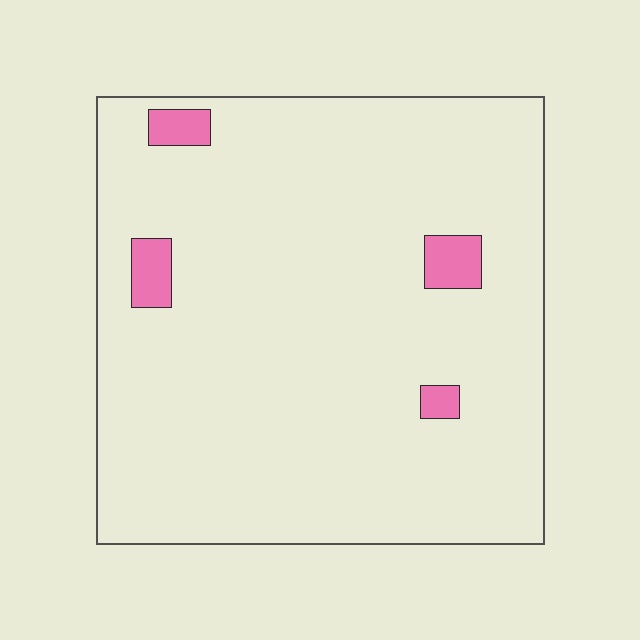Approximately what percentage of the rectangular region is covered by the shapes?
Approximately 5%.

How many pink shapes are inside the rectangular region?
4.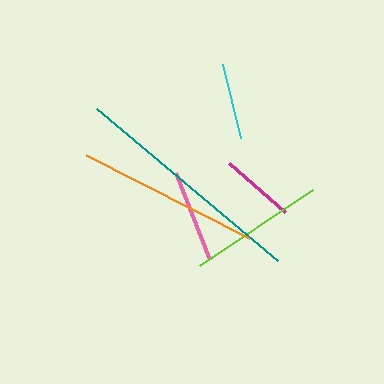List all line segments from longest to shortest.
From longest to shortest: teal, orange, lime, pink, cyan, magenta.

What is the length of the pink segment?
The pink segment is approximately 93 pixels long.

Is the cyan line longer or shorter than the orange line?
The orange line is longer than the cyan line.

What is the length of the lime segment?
The lime segment is approximately 136 pixels long.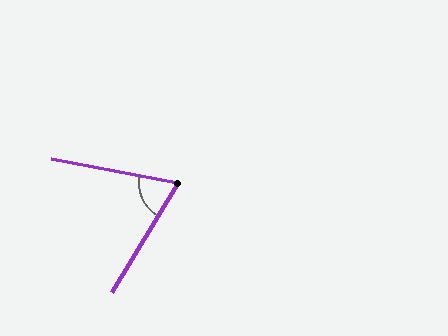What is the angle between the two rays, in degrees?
Approximately 70 degrees.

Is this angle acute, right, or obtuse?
It is acute.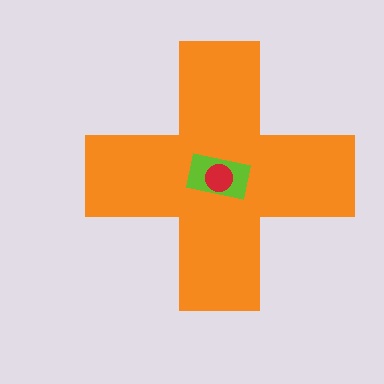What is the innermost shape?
The red circle.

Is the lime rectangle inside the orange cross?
Yes.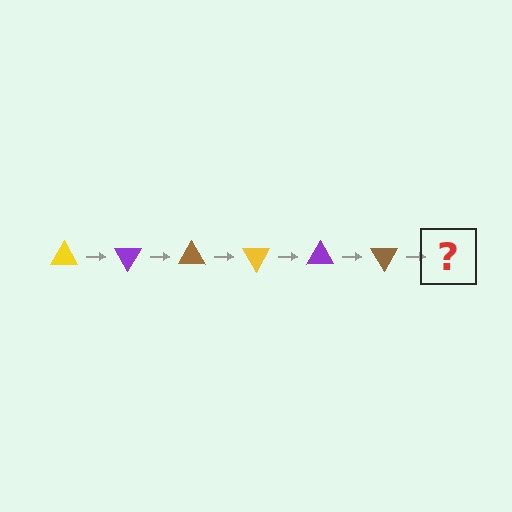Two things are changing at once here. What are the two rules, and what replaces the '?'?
The two rules are that it rotates 60 degrees each step and the color cycles through yellow, purple, and brown. The '?' should be a yellow triangle, rotated 360 degrees from the start.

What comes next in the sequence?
The next element should be a yellow triangle, rotated 360 degrees from the start.